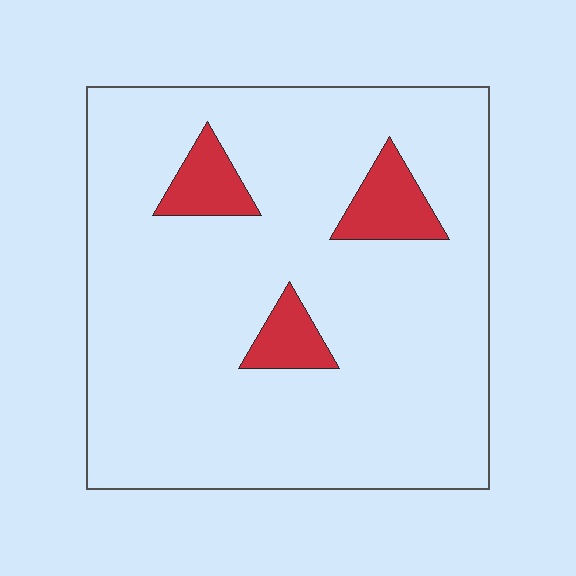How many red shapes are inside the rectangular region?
3.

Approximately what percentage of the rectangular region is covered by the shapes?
Approximately 10%.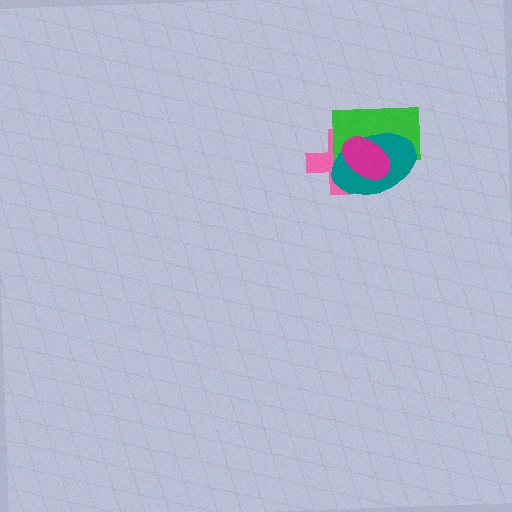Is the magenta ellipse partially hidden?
No, no other shape covers it.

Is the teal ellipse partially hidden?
Yes, it is partially covered by another shape.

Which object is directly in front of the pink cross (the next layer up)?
The green rectangle is directly in front of the pink cross.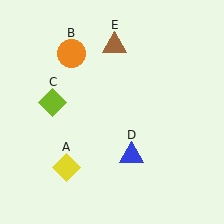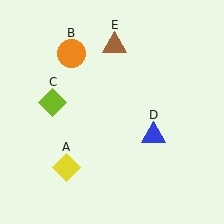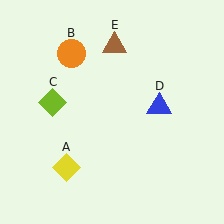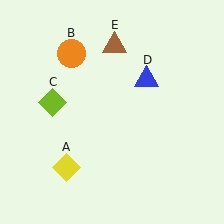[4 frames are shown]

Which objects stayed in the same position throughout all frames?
Yellow diamond (object A) and orange circle (object B) and lime diamond (object C) and brown triangle (object E) remained stationary.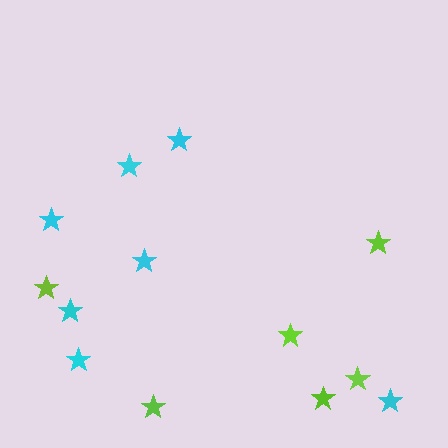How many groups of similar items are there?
There are 2 groups: one group of lime stars (6) and one group of cyan stars (7).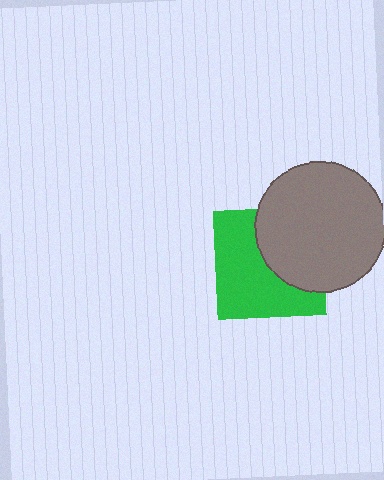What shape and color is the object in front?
The object in front is a gray circle.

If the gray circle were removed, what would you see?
You would see the complete green square.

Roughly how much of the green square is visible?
About half of it is visible (roughly 58%).